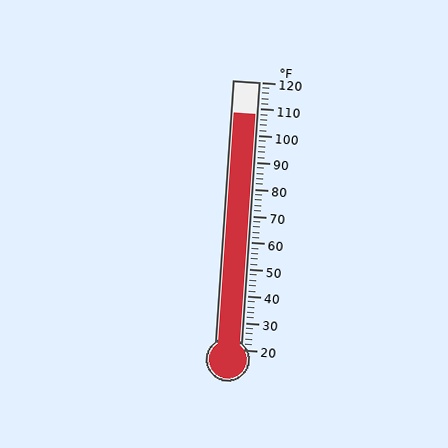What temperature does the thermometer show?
The thermometer shows approximately 108°F.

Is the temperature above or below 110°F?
The temperature is below 110°F.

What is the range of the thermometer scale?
The thermometer scale ranges from 20°F to 120°F.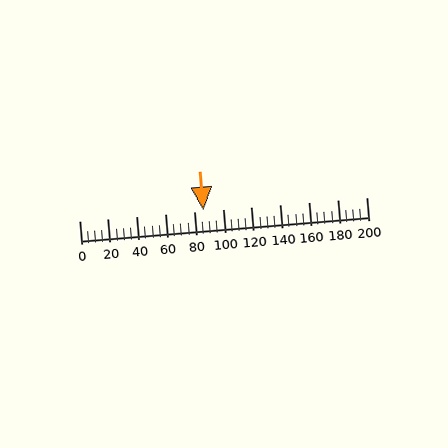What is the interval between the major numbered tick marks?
The major tick marks are spaced 20 units apart.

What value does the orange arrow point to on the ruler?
The orange arrow points to approximately 87.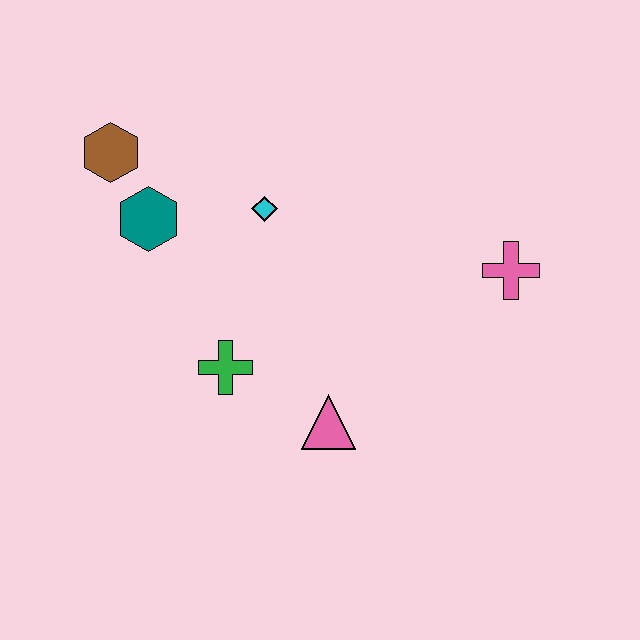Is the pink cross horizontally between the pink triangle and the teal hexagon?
No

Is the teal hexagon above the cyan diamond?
No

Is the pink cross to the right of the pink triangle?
Yes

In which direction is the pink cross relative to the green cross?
The pink cross is to the right of the green cross.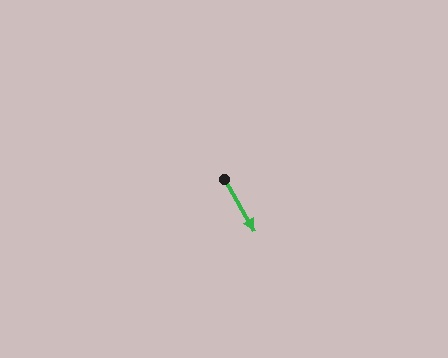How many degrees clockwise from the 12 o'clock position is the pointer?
Approximately 150 degrees.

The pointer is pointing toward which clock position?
Roughly 5 o'clock.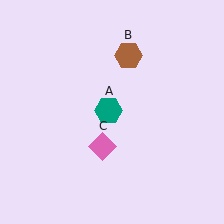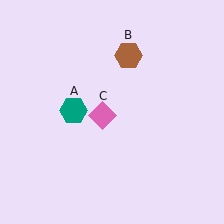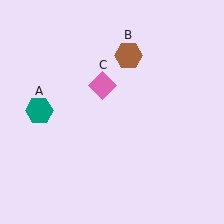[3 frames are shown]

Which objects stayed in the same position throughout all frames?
Brown hexagon (object B) remained stationary.